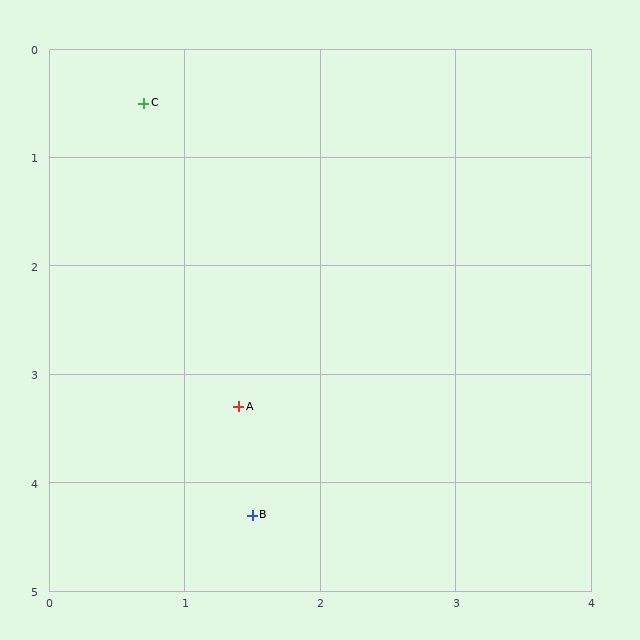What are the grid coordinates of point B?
Point B is at approximately (1.5, 4.3).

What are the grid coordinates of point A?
Point A is at approximately (1.4, 3.3).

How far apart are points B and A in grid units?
Points B and A are about 1.0 grid units apart.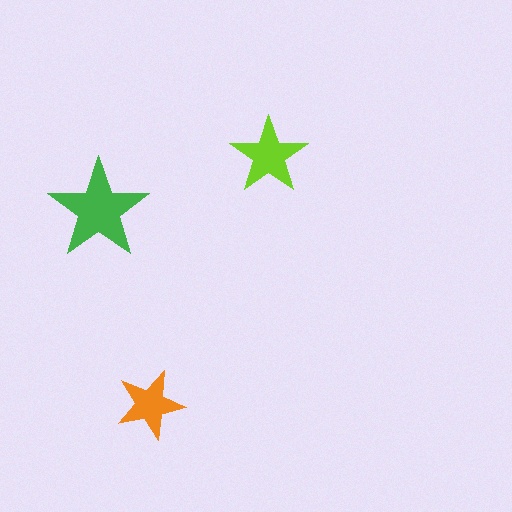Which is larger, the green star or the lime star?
The green one.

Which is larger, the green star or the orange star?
The green one.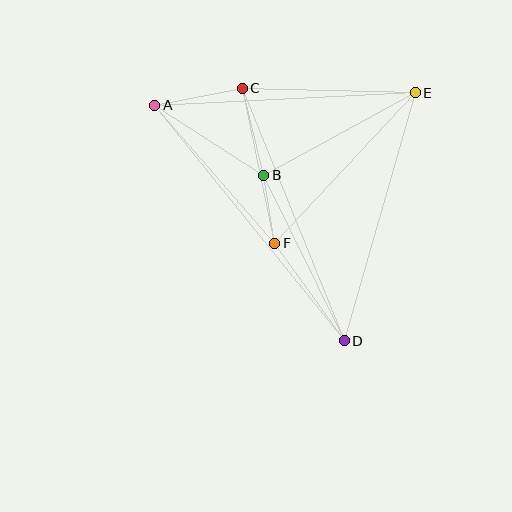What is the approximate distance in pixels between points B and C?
The distance between B and C is approximately 90 pixels.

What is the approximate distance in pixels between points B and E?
The distance between B and E is approximately 173 pixels.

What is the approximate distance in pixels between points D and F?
The distance between D and F is approximately 120 pixels.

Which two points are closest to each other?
Points B and F are closest to each other.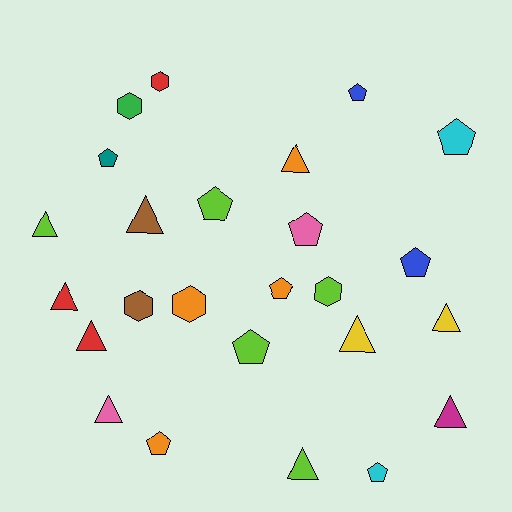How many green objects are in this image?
There is 1 green object.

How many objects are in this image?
There are 25 objects.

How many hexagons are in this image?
There are 5 hexagons.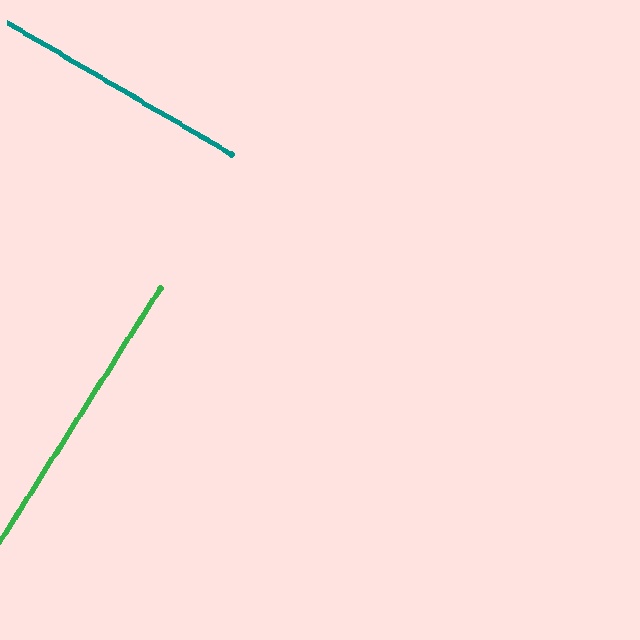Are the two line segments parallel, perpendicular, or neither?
Perpendicular — they meet at approximately 88°.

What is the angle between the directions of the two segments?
Approximately 88 degrees.